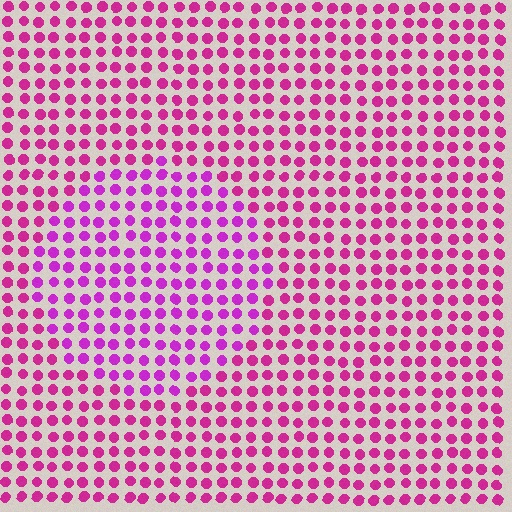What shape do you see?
I see a circle.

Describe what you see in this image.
The image is filled with small magenta elements in a uniform arrangement. A circle-shaped region is visible where the elements are tinted to a slightly different hue, forming a subtle color boundary.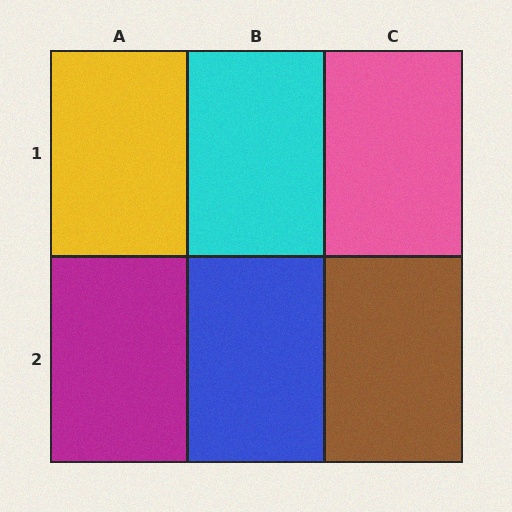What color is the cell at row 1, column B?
Cyan.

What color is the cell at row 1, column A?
Yellow.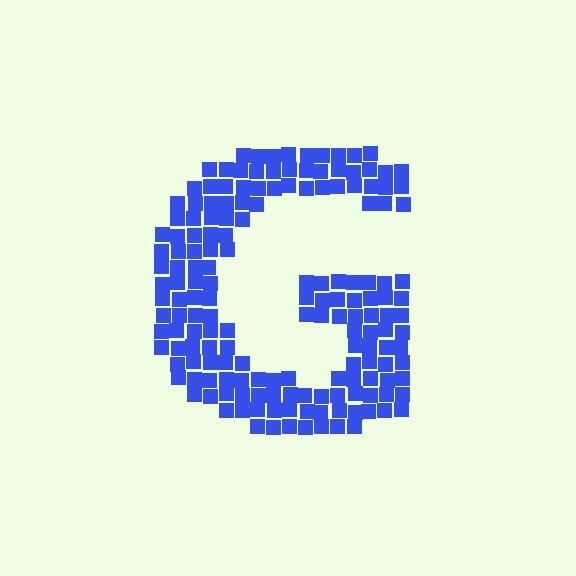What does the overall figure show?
The overall figure shows the letter G.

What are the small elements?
The small elements are squares.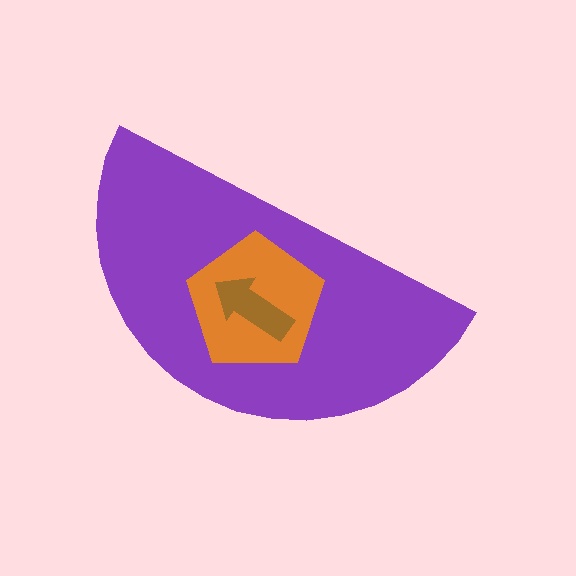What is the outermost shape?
The purple semicircle.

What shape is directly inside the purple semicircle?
The orange pentagon.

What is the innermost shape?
The brown arrow.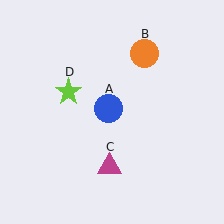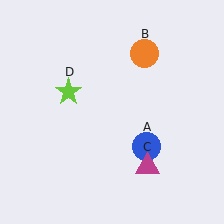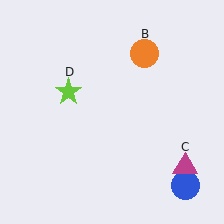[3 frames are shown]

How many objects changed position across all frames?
2 objects changed position: blue circle (object A), magenta triangle (object C).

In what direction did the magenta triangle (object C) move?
The magenta triangle (object C) moved right.